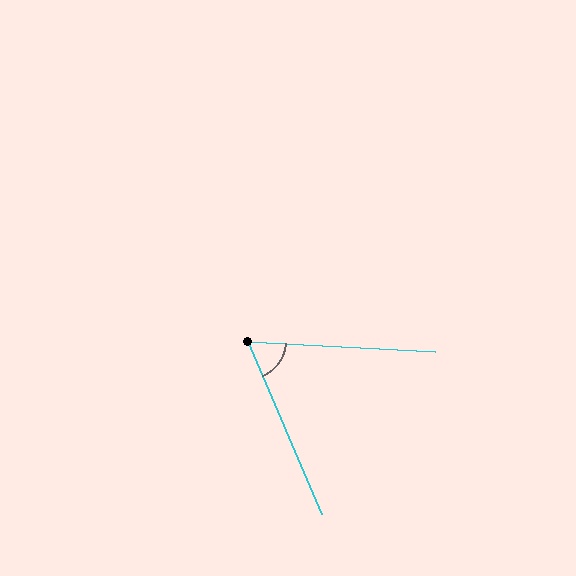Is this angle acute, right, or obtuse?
It is acute.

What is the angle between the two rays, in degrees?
Approximately 64 degrees.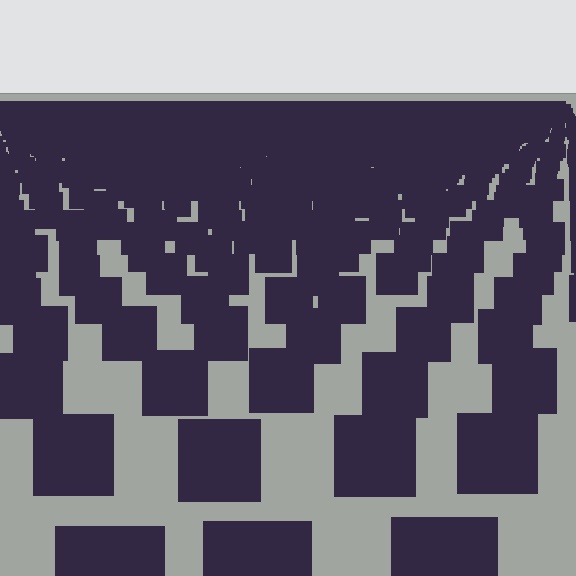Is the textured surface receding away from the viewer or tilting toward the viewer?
The surface is receding away from the viewer. Texture elements get smaller and denser toward the top.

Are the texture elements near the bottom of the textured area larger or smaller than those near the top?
Larger. Near the bottom, elements are closer to the viewer and appear at a bigger on-screen size.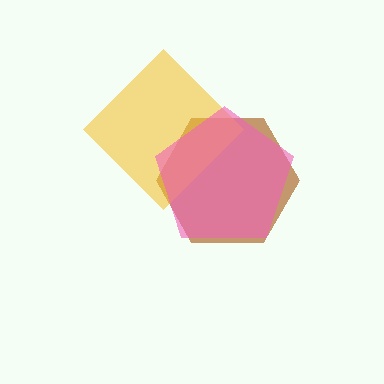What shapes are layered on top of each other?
The layered shapes are: a brown hexagon, a yellow diamond, a pink pentagon.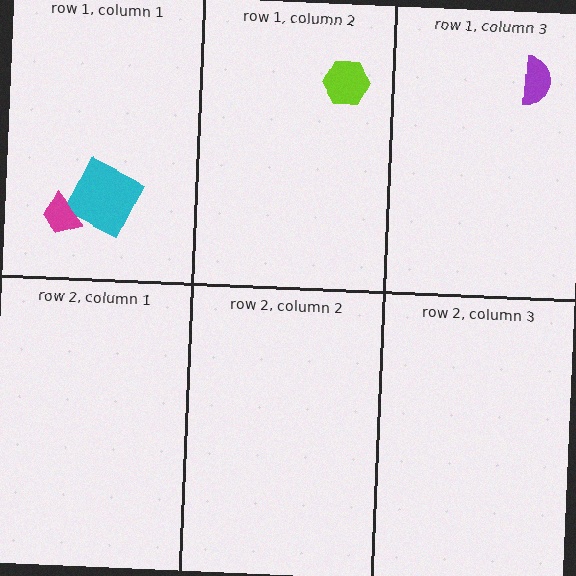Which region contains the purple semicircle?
The row 1, column 3 region.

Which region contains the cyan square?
The row 1, column 1 region.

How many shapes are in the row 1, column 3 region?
1.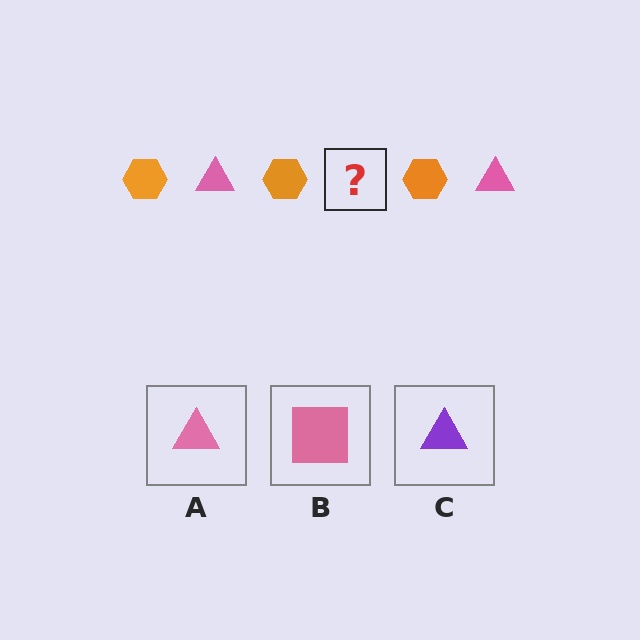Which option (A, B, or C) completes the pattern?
A.